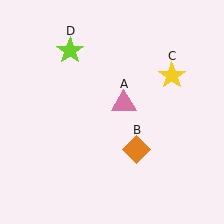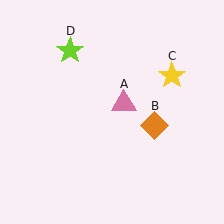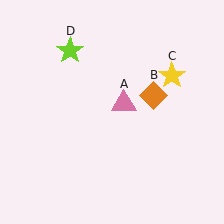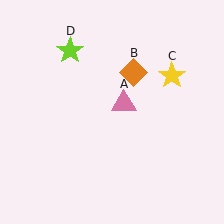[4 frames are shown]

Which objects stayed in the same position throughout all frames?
Pink triangle (object A) and yellow star (object C) and lime star (object D) remained stationary.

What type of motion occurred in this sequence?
The orange diamond (object B) rotated counterclockwise around the center of the scene.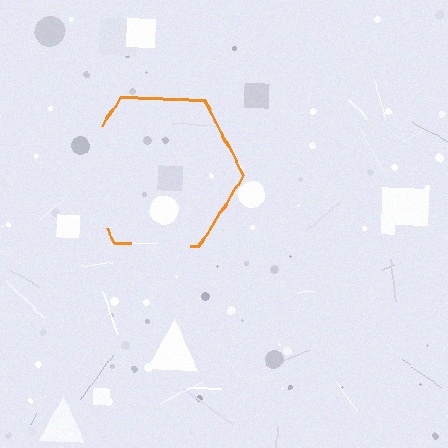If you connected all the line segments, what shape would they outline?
They would outline a hexagon.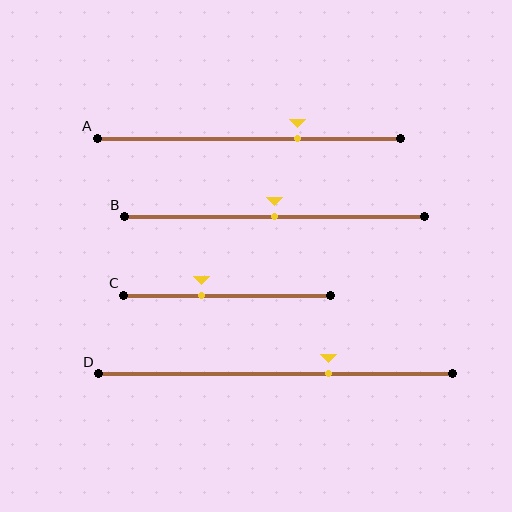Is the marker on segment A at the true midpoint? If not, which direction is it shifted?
No, the marker on segment A is shifted to the right by about 16% of the segment length.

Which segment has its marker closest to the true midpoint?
Segment B has its marker closest to the true midpoint.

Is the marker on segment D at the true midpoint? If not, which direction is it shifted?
No, the marker on segment D is shifted to the right by about 15% of the segment length.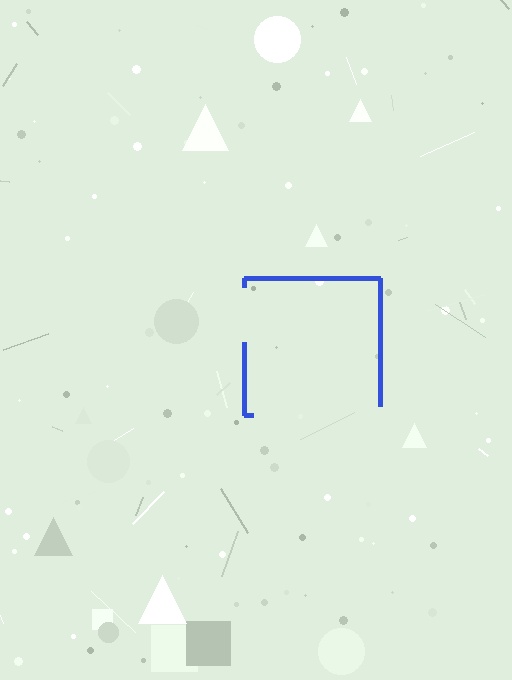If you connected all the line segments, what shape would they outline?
They would outline a square.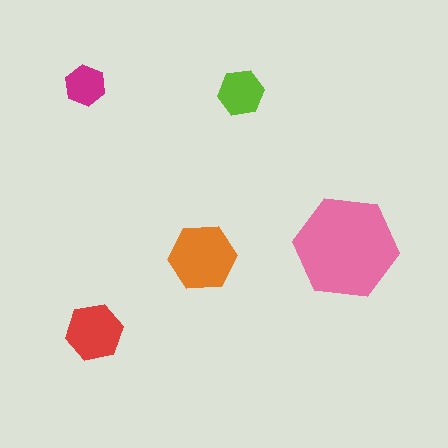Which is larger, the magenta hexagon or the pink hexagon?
The pink one.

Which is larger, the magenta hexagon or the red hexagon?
The red one.